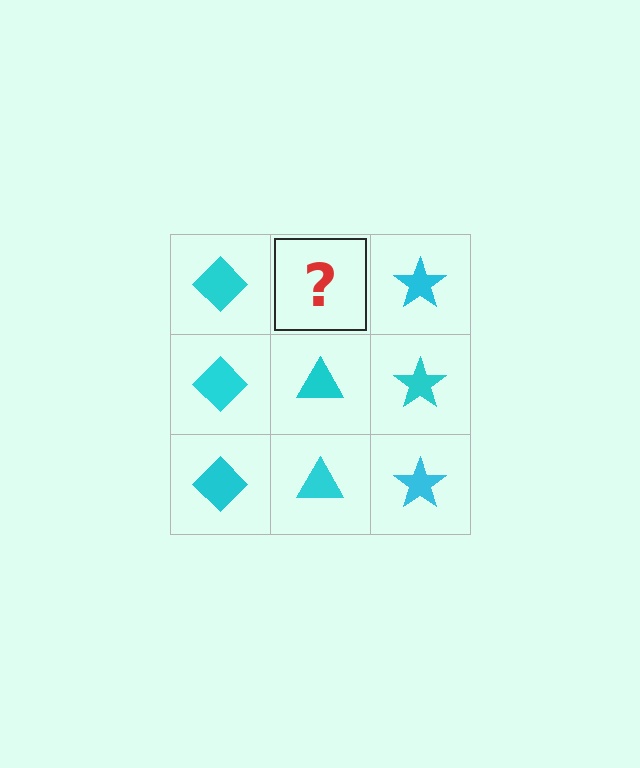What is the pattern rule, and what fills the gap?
The rule is that each column has a consistent shape. The gap should be filled with a cyan triangle.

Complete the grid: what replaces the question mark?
The question mark should be replaced with a cyan triangle.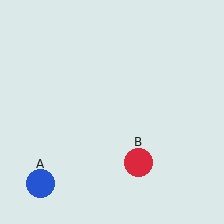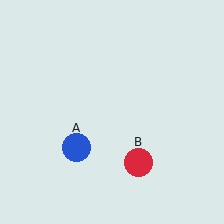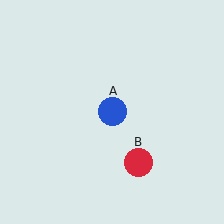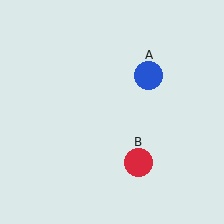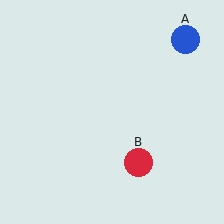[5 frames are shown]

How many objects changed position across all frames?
1 object changed position: blue circle (object A).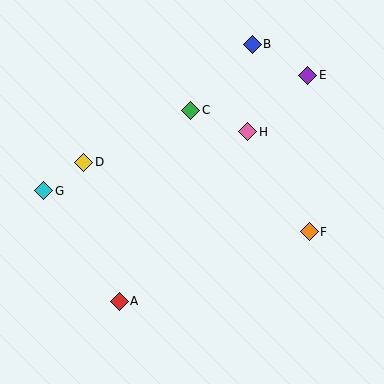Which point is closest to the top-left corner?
Point D is closest to the top-left corner.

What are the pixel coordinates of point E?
Point E is at (308, 75).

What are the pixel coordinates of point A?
Point A is at (119, 301).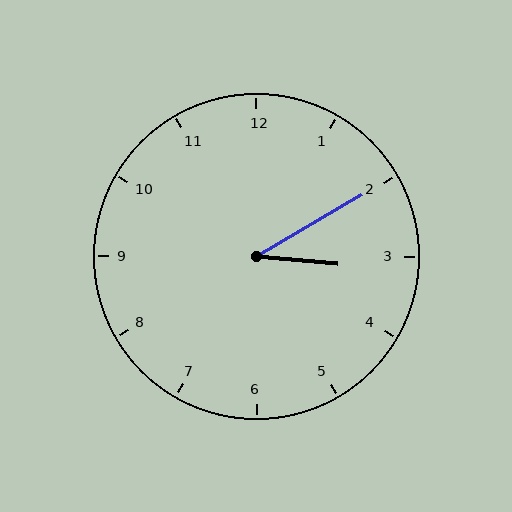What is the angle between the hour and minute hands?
Approximately 35 degrees.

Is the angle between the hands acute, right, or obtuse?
It is acute.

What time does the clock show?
3:10.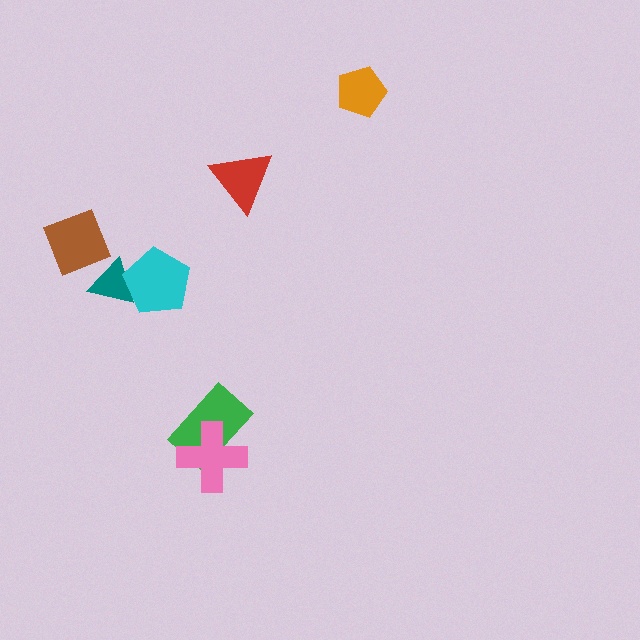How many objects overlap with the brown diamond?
1 object overlaps with the brown diamond.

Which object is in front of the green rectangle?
The pink cross is in front of the green rectangle.